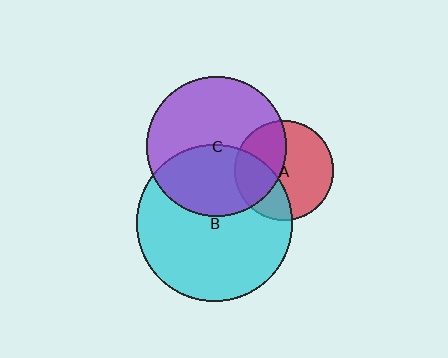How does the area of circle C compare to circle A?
Approximately 2.0 times.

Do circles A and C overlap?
Yes.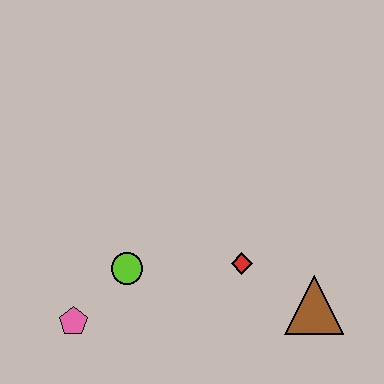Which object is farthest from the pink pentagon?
The brown triangle is farthest from the pink pentagon.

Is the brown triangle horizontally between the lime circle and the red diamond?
No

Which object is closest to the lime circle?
The pink pentagon is closest to the lime circle.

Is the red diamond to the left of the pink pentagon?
No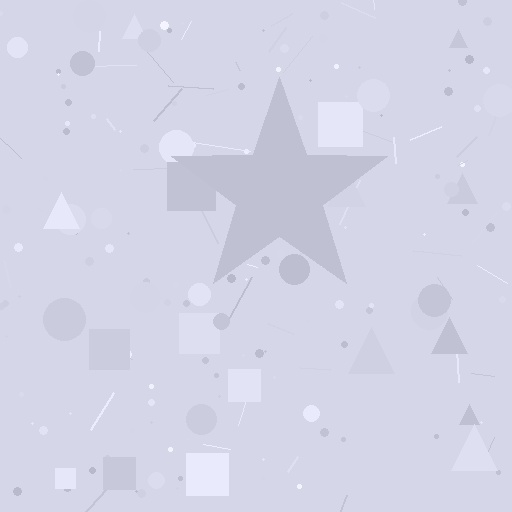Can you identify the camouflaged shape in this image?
The camouflaged shape is a star.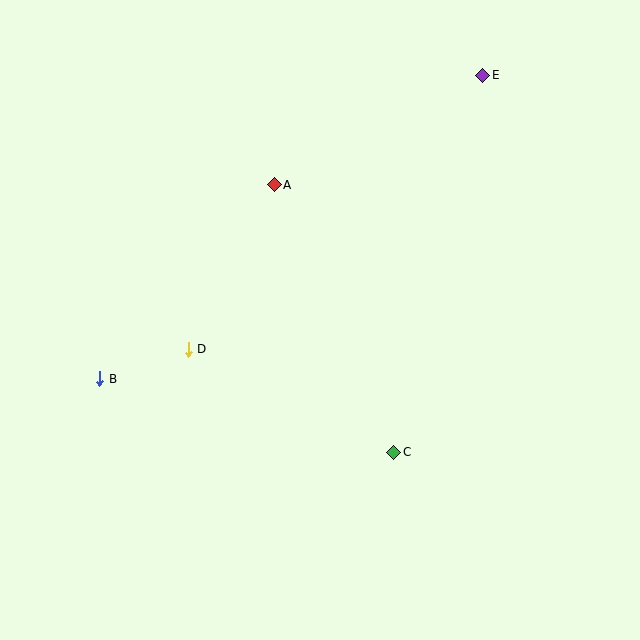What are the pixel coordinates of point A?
Point A is at (274, 185).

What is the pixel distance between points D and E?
The distance between D and E is 402 pixels.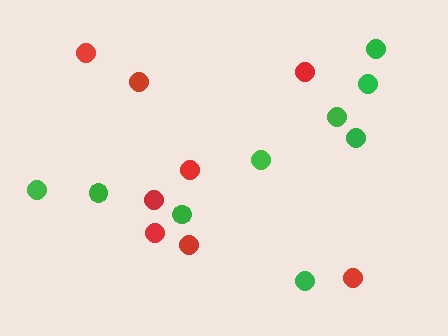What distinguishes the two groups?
There are 2 groups: one group of green circles (9) and one group of red circles (8).